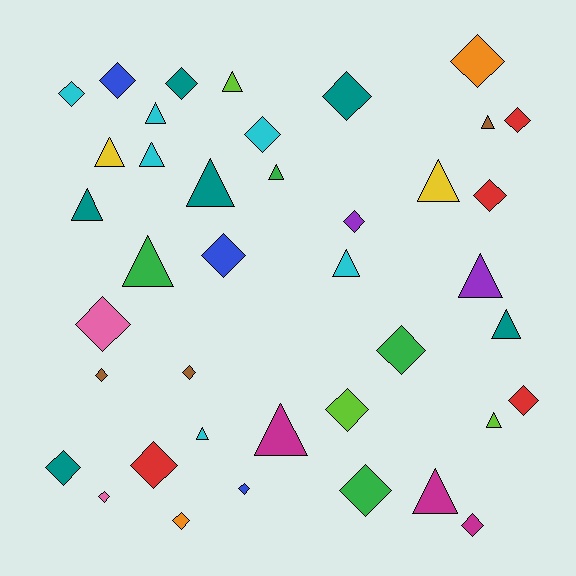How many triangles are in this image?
There are 17 triangles.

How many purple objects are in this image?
There are 2 purple objects.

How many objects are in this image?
There are 40 objects.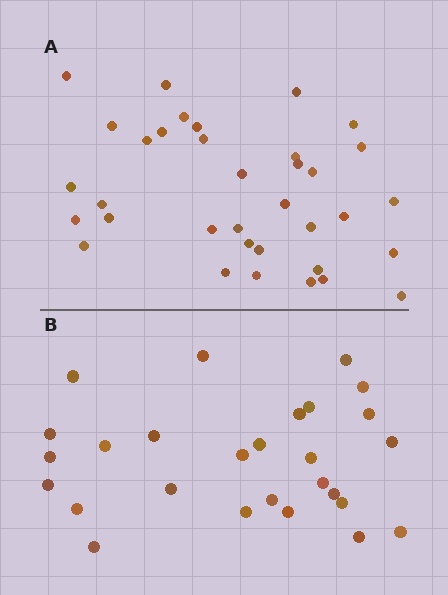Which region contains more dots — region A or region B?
Region A (the top region) has more dots.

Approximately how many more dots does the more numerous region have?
Region A has roughly 8 or so more dots than region B.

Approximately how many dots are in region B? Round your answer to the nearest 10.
About 30 dots. (The exact count is 27, which rounds to 30.)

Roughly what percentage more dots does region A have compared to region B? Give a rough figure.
About 30% more.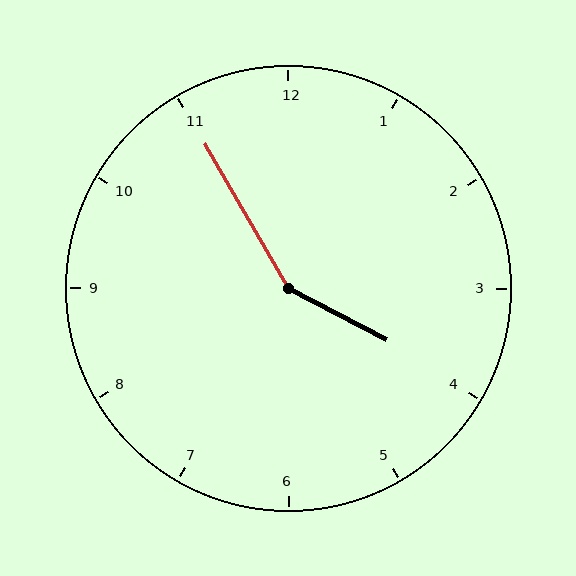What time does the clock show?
3:55.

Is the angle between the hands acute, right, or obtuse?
It is obtuse.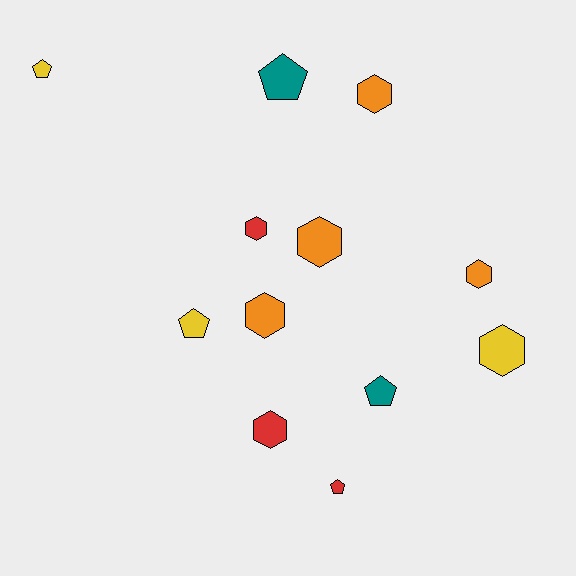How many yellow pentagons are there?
There are 2 yellow pentagons.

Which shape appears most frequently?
Hexagon, with 7 objects.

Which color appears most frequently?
Orange, with 4 objects.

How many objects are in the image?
There are 12 objects.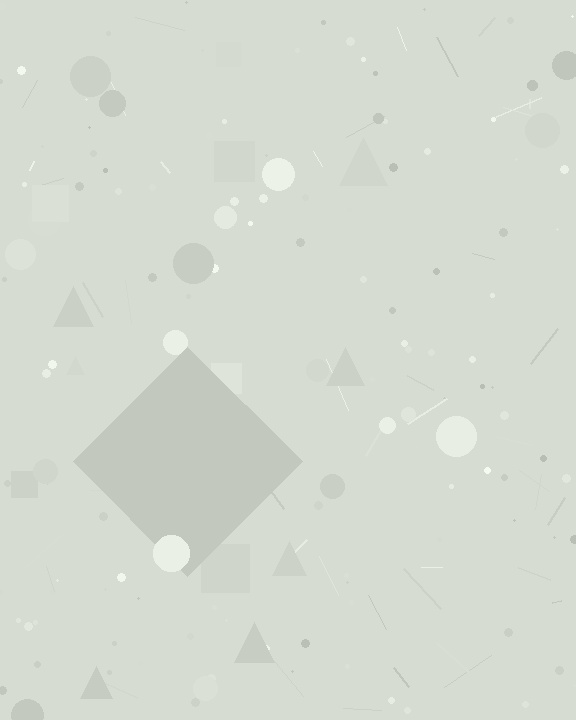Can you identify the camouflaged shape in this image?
The camouflaged shape is a diamond.